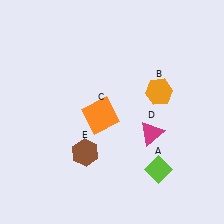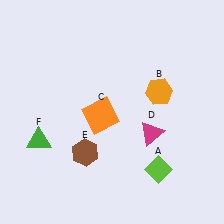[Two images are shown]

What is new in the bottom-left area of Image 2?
A green triangle (F) was added in the bottom-left area of Image 2.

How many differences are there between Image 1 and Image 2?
There is 1 difference between the two images.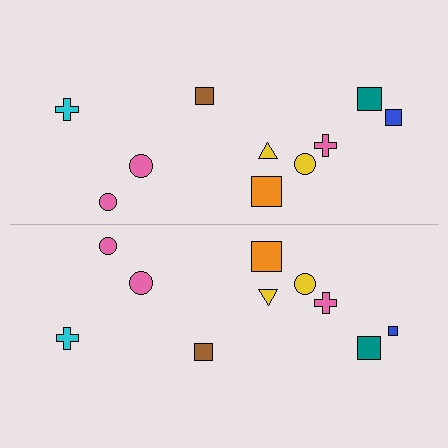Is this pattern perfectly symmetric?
No, the pattern is not perfectly symmetric. The blue square on the bottom side has a different size than its mirror counterpart.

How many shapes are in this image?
There are 20 shapes in this image.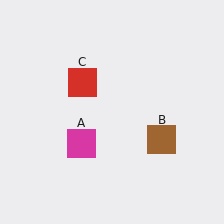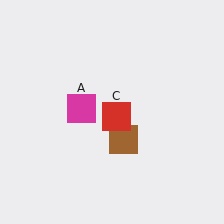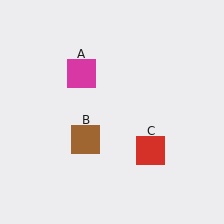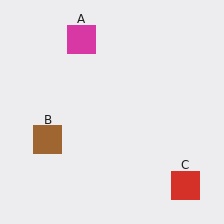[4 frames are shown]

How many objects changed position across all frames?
3 objects changed position: magenta square (object A), brown square (object B), red square (object C).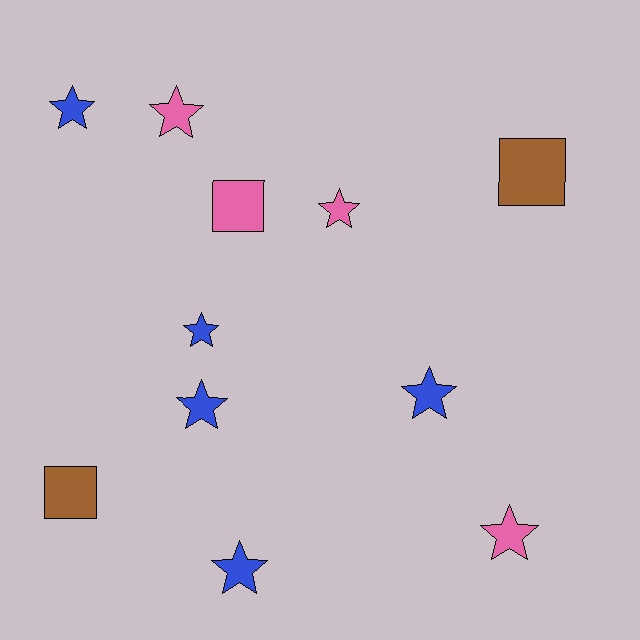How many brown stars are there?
There are no brown stars.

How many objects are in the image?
There are 11 objects.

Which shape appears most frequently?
Star, with 8 objects.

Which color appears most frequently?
Blue, with 5 objects.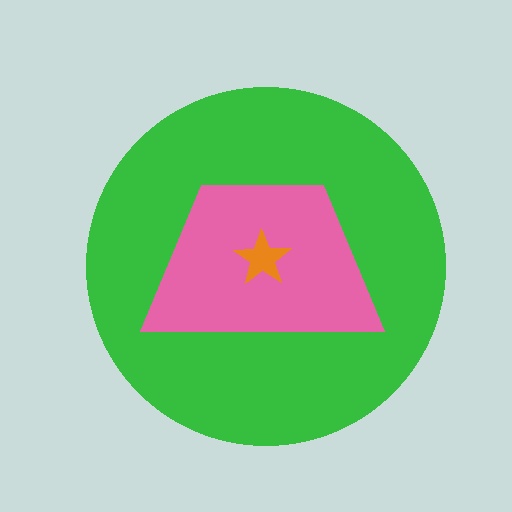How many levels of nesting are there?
3.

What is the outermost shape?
The green circle.